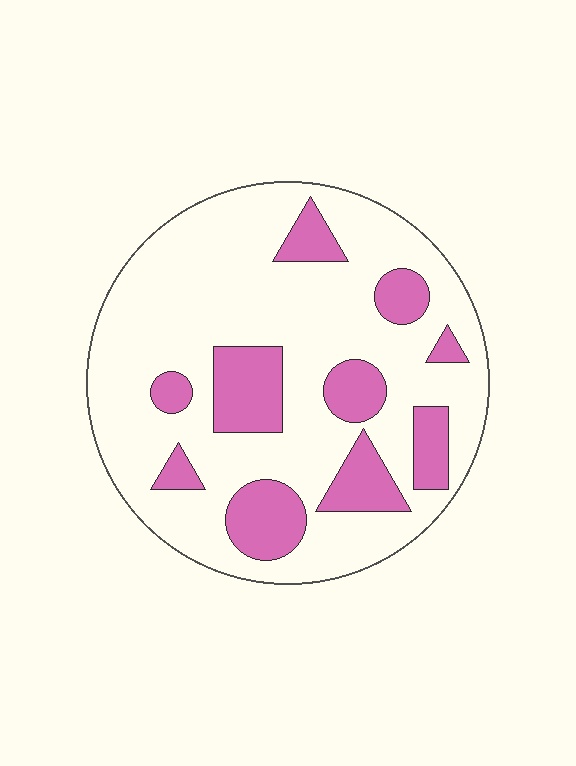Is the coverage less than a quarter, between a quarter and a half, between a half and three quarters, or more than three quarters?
Less than a quarter.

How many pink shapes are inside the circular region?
10.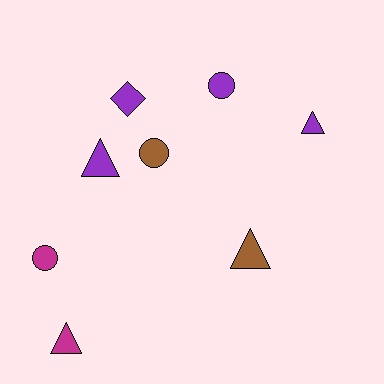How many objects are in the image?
There are 8 objects.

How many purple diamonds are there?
There is 1 purple diamond.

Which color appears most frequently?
Purple, with 4 objects.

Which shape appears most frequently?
Triangle, with 4 objects.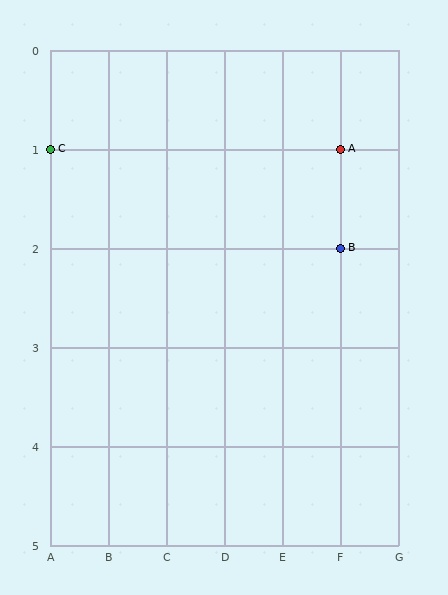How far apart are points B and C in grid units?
Points B and C are 5 columns and 1 row apart (about 5.1 grid units diagonally).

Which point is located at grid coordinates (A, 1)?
Point C is at (A, 1).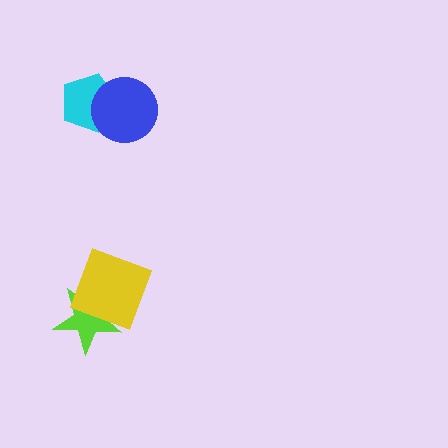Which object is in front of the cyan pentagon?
The blue circle is in front of the cyan pentagon.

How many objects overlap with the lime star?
1 object overlaps with the lime star.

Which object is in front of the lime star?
The yellow diamond is in front of the lime star.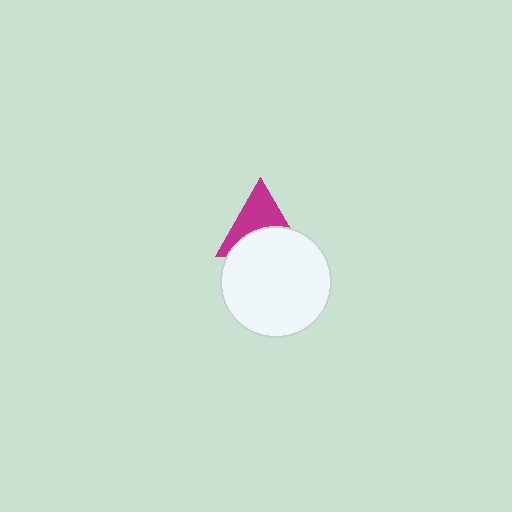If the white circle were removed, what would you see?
You would see the complete magenta triangle.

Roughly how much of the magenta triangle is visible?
About half of it is visible (roughly 51%).